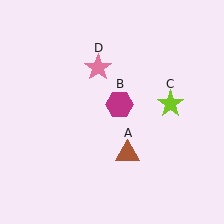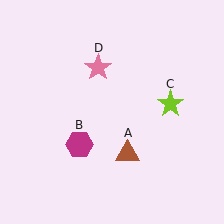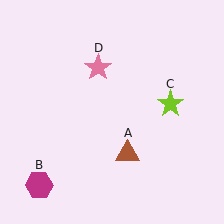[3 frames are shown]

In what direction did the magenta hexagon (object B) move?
The magenta hexagon (object B) moved down and to the left.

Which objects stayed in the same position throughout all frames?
Brown triangle (object A) and lime star (object C) and pink star (object D) remained stationary.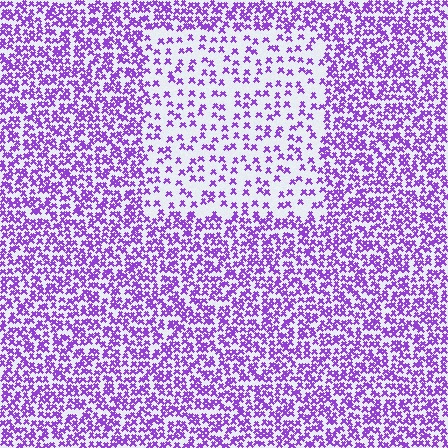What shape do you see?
I see a rectangle.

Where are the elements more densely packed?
The elements are more densely packed outside the rectangle boundary.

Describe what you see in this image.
The image contains small purple elements arranged at two different densities. A rectangle-shaped region is visible where the elements are less densely packed than the surrounding area.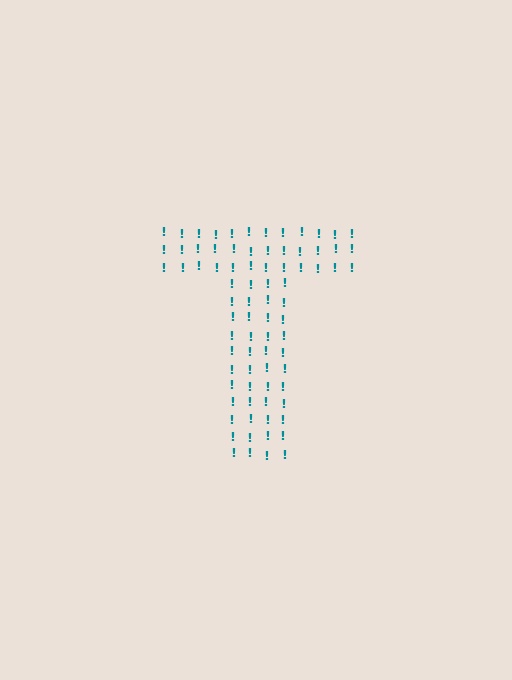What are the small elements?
The small elements are exclamation marks.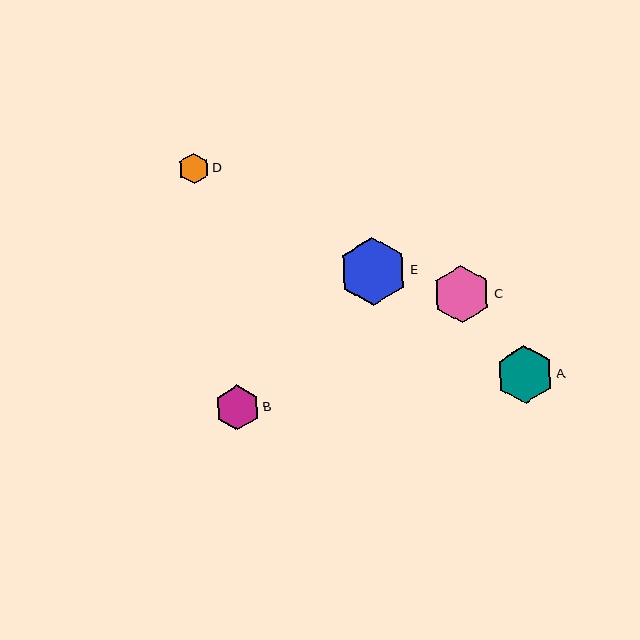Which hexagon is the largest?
Hexagon E is the largest with a size of approximately 68 pixels.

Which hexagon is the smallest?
Hexagon D is the smallest with a size of approximately 30 pixels.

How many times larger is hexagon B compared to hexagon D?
Hexagon B is approximately 1.5 times the size of hexagon D.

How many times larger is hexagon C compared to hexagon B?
Hexagon C is approximately 1.3 times the size of hexagon B.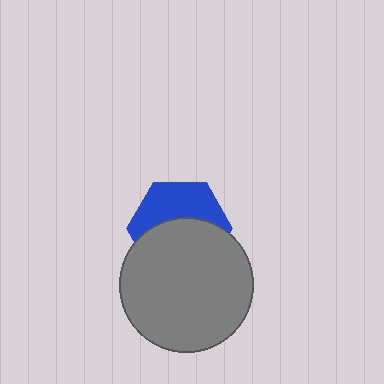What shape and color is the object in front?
The object in front is a gray circle.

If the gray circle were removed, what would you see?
You would see the complete blue hexagon.